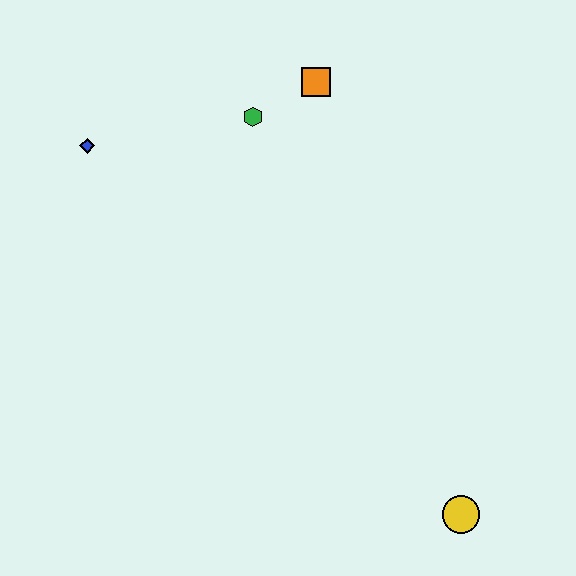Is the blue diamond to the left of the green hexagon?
Yes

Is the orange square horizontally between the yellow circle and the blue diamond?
Yes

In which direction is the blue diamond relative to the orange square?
The blue diamond is to the left of the orange square.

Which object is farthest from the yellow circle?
The blue diamond is farthest from the yellow circle.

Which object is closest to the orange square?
The green hexagon is closest to the orange square.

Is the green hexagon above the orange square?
No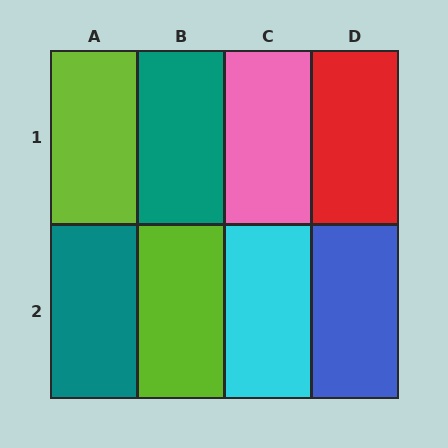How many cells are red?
1 cell is red.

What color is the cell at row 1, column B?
Teal.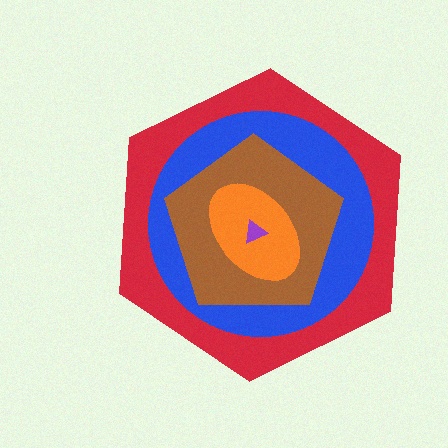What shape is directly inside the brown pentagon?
The orange ellipse.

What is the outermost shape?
The red hexagon.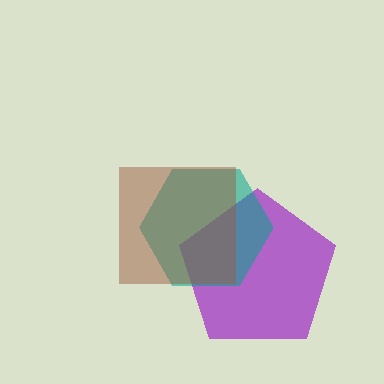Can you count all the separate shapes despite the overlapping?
Yes, there are 3 separate shapes.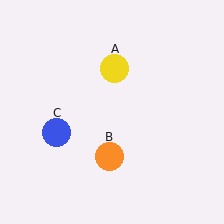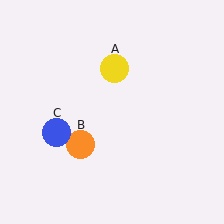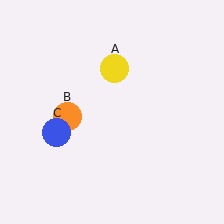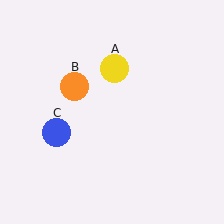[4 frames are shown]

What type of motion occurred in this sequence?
The orange circle (object B) rotated clockwise around the center of the scene.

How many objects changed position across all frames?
1 object changed position: orange circle (object B).